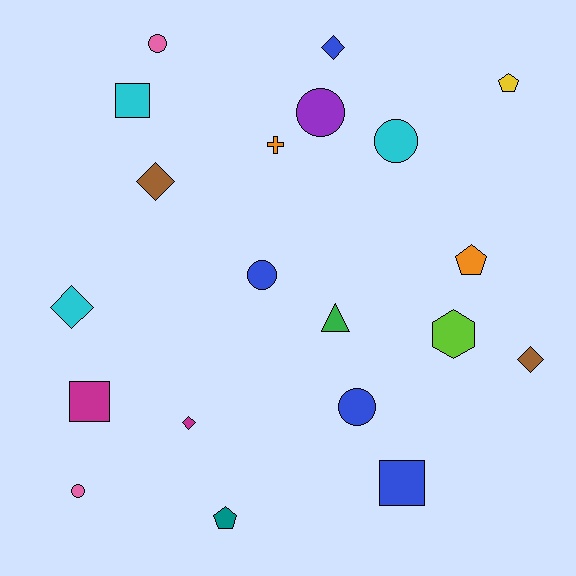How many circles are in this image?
There are 6 circles.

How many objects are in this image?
There are 20 objects.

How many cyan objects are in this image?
There are 3 cyan objects.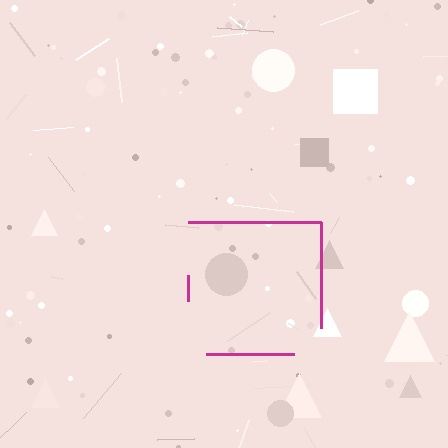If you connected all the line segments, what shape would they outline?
They would outline a square.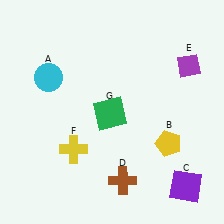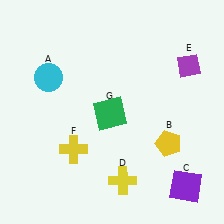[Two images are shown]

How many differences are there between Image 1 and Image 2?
There is 1 difference between the two images.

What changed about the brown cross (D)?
In Image 1, D is brown. In Image 2, it changed to yellow.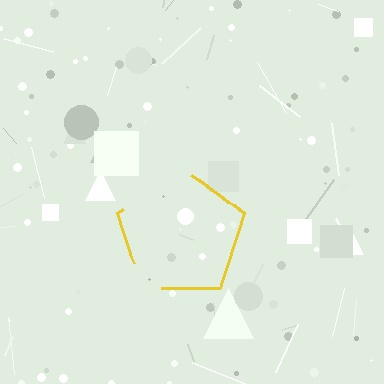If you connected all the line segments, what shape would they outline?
They would outline a pentagon.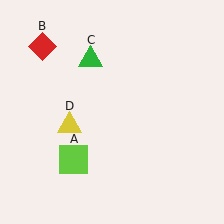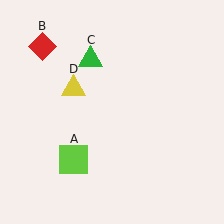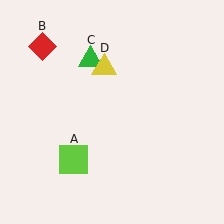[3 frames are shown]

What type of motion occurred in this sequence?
The yellow triangle (object D) rotated clockwise around the center of the scene.